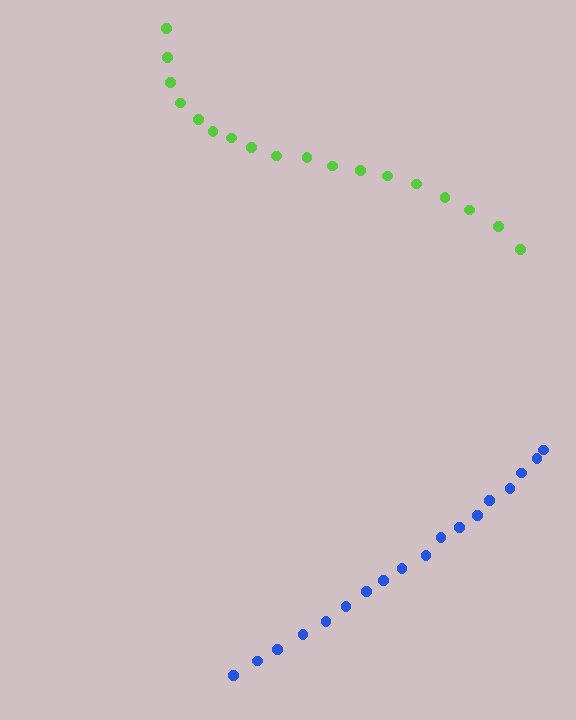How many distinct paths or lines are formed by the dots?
There are 2 distinct paths.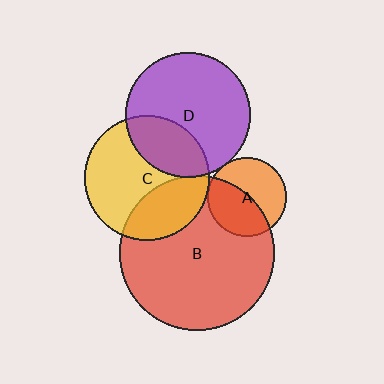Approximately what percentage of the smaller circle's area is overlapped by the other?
Approximately 30%.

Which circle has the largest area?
Circle B (red).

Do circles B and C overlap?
Yes.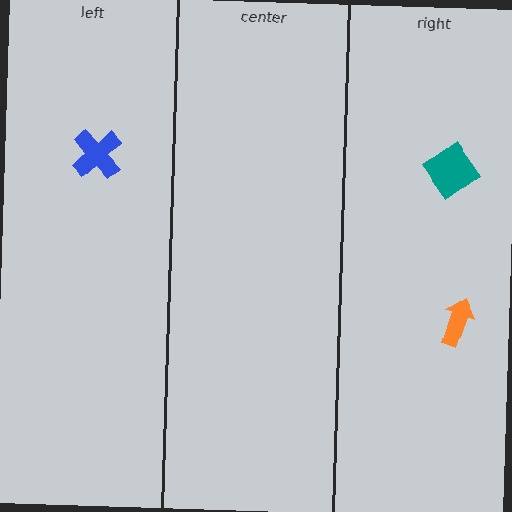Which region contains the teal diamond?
The right region.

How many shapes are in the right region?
2.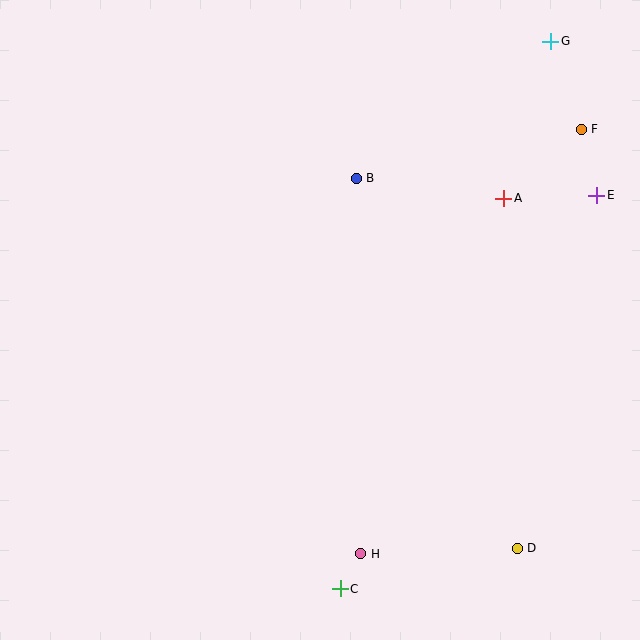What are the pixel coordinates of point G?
Point G is at (551, 41).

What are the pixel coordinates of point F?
Point F is at (581, 129).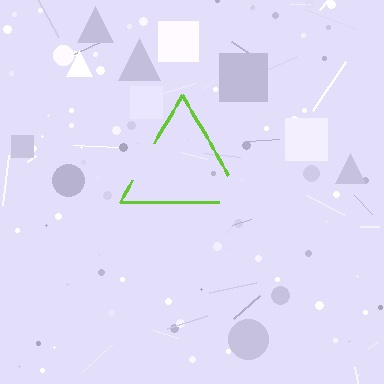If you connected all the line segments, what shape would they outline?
They would outline a triangle.